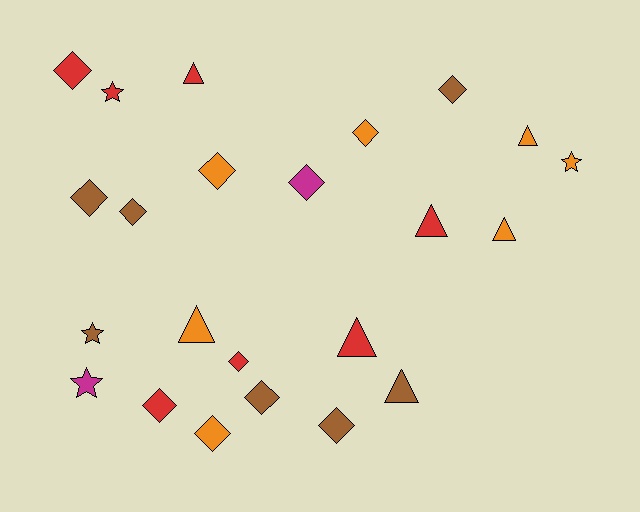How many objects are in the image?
There are 23 objects.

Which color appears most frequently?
Orange, with 7 objects.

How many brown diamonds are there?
There are 5 brown diamonds.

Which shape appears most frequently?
Diamond, with 12 objects.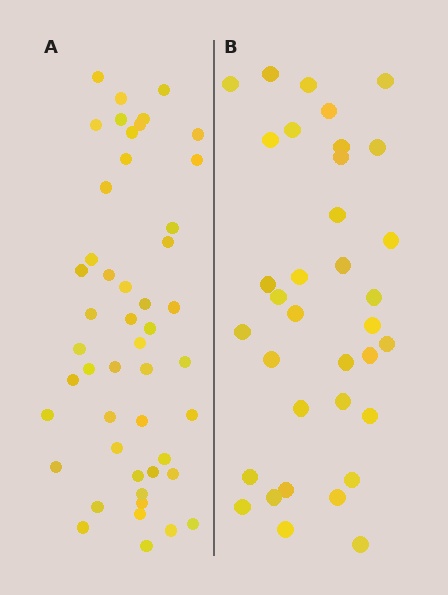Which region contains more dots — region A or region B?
Region A (the left region) has more dots.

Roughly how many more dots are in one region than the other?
Region A has approximately 15 more dots than region B.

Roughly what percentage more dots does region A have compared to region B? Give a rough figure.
About 35% more.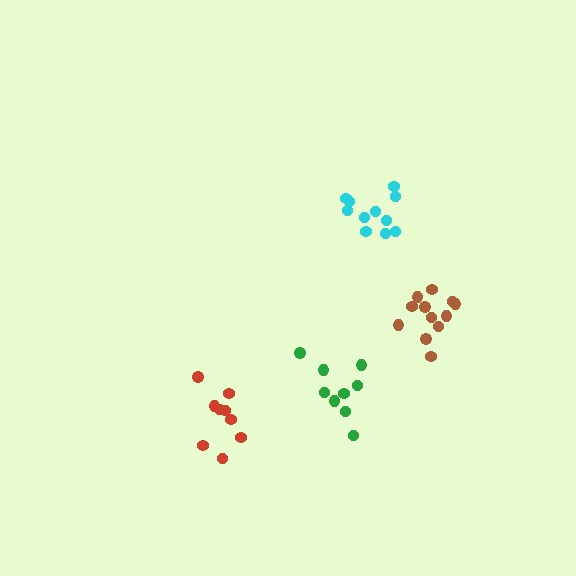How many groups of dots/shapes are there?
There are 4 groups.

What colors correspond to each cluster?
The clusters are colored: red, cyan, green, brown.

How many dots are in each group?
Group 1: 9 dots, Group 2: 11 dots, Group 3: 9 dots, Group 4: 12 dots (41 total).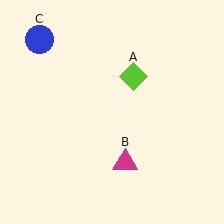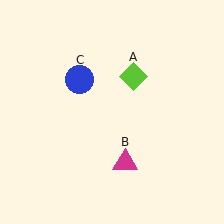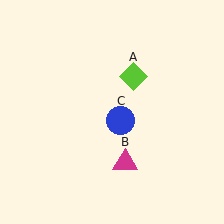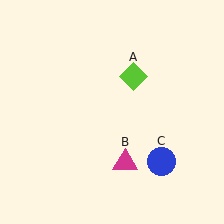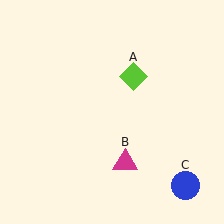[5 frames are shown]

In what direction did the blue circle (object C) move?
The blue circle (object C) moved down and to the right.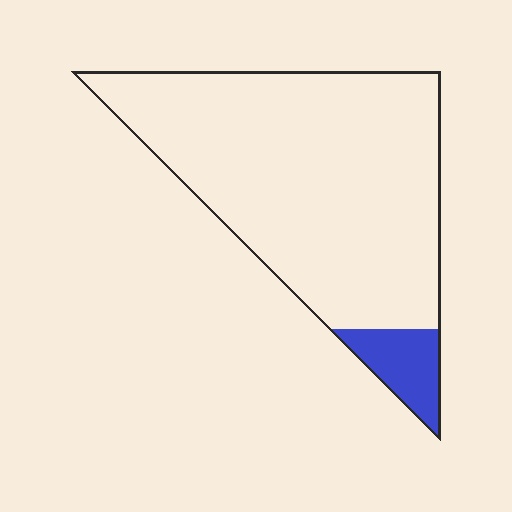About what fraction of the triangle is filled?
About one tenth (1/10).